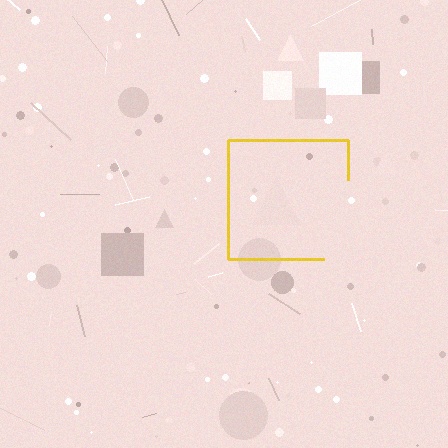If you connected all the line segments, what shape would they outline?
They would outline a square.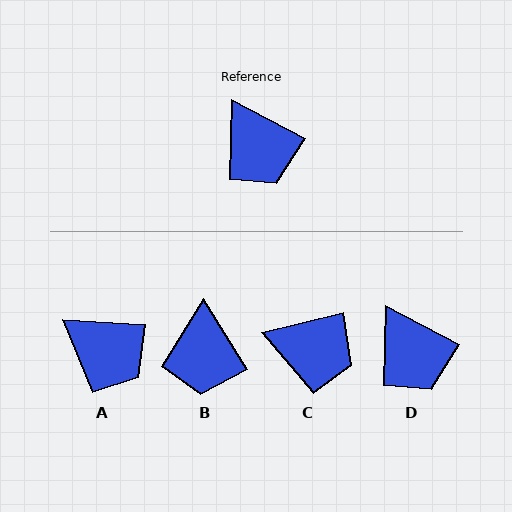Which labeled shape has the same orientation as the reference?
D.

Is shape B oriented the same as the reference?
No, it is off by about 30 degrees.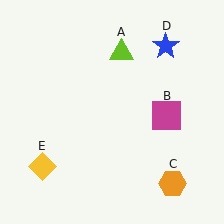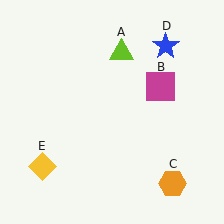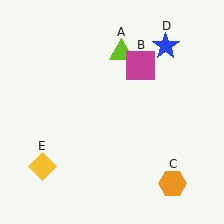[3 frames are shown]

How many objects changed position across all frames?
1 object changed position: magenta square (object B).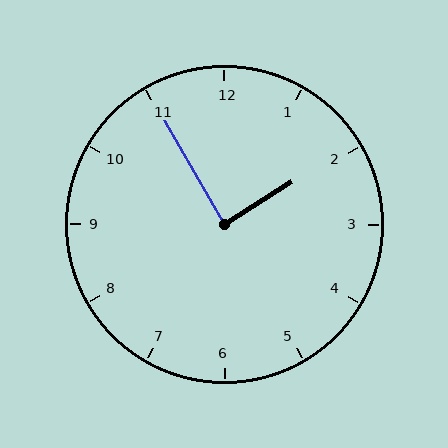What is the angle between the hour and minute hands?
Approximately 88 degrees.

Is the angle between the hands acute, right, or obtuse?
It is right.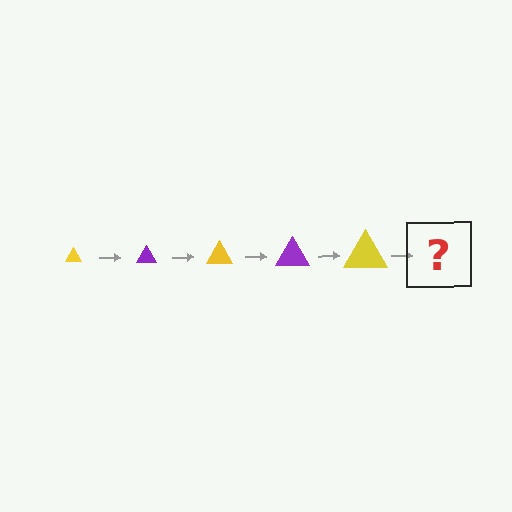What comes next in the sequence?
The next element should be a purple triangle, larger than the previous one.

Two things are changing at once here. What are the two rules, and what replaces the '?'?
The two rules are that the triangle grows larger each step and the color cycles through yellow and purple. The '?' should be a purple triangle, larger than the previous one.